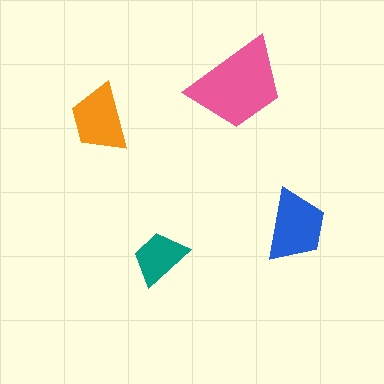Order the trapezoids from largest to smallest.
the pink one, the blue one, the orange one, the teal one.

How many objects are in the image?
There are 4 objects in the image.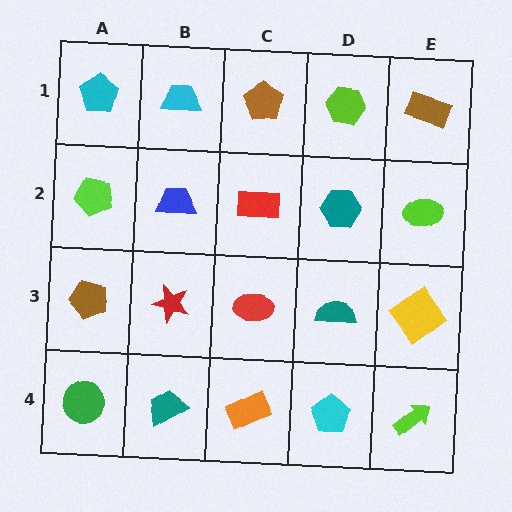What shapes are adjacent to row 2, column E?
A brown rectangle (row 1, column E), a yellow diamond (row 3, column E), a teal hexagon (row 2, column D).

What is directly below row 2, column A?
A brown pentagon.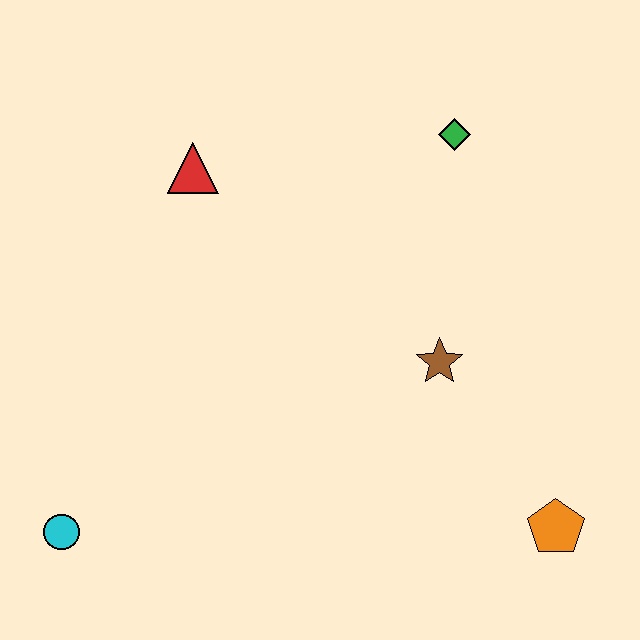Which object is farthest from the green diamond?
The cyan circle is farthest from the green diamond.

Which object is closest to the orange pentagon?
The brown star is closest to the orange pentagon.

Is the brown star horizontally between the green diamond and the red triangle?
Yes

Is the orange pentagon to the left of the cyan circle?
No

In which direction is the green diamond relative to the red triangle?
The green diamond is to the right of the red triangle.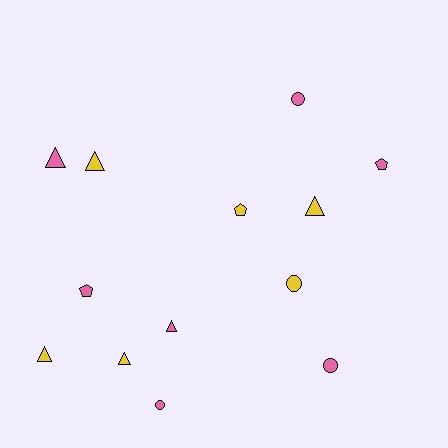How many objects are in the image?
There are 13 objects.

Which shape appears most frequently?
Triangle, with 6 objects.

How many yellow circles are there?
There is 1 yellow circle.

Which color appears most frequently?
Pink, with 7 objects.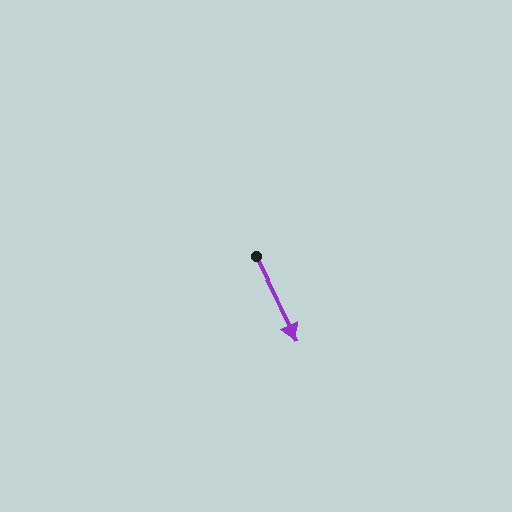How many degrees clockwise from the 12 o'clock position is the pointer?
Approximately 153 degrees.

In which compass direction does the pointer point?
Southeast.